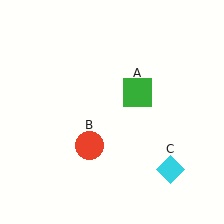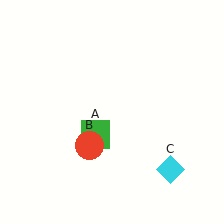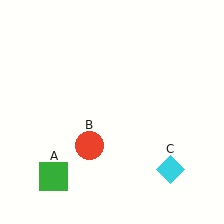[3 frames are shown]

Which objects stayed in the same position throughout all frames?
Red circle (object B) and cyan diamond (object C) remained stationary.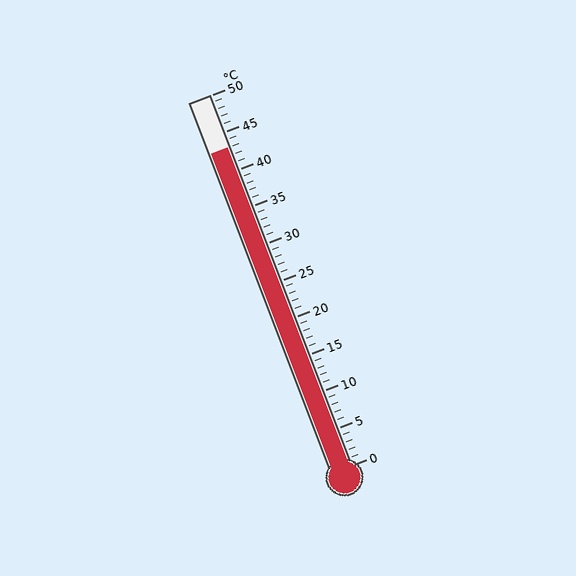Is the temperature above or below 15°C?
The temperature is above 15°C.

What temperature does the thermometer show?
The thermometer shows approximately 43°C.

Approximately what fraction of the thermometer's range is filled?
The thermometer is filled to approximately 85% of its range.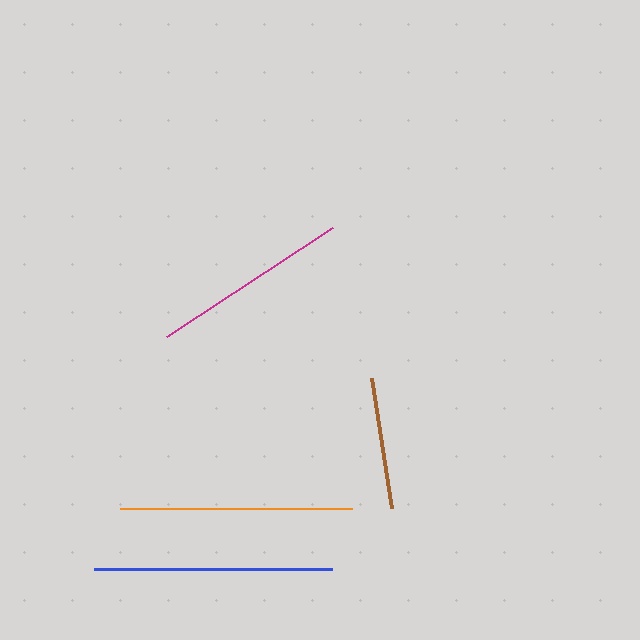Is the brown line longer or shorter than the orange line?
The orange line is longer than the brown line.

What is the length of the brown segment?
The brown segment is approximately 131 pixels long.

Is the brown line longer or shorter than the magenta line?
The magenta line is longer than the brown line.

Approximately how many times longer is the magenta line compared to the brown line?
The magenta line is approximately 1.5 times the length of the brown line.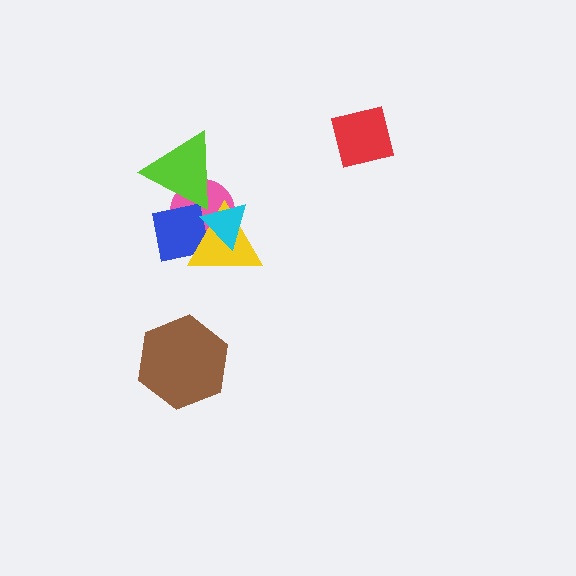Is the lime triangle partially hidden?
No, no other shape covers it.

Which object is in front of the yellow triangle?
The cyan triangle is in front of the yellow triangle.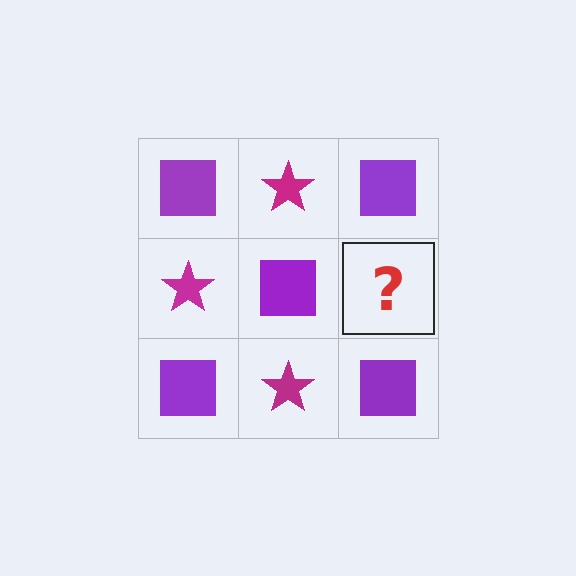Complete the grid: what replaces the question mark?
The question mark should be replaced with a magenta star.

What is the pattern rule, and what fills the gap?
The rule is that it alternates purple square and magenta star in a checkerboard pattern. The gap should be filled with a magenta star.